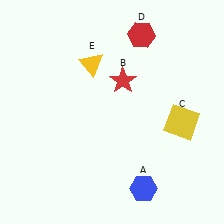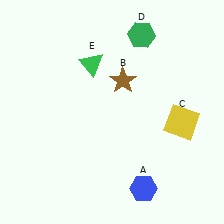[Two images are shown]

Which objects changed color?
B changed from red to brown. D changed from red to green. E changed from yellow to green.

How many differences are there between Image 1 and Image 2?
There are 3 differences between the two images.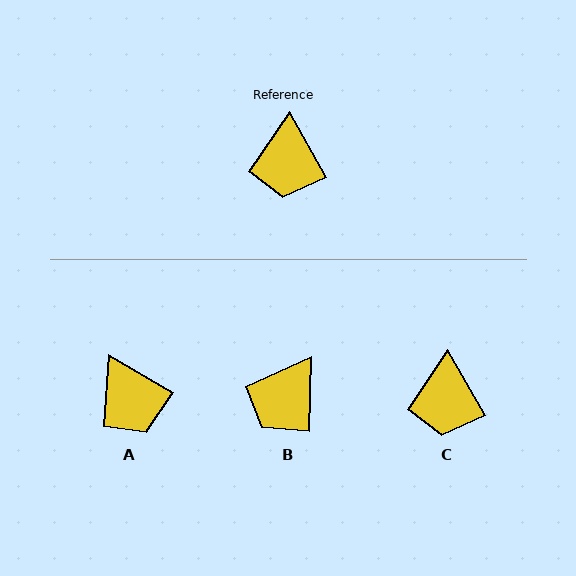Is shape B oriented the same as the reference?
No, it is off by about 31 degrees.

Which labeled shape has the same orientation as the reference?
C.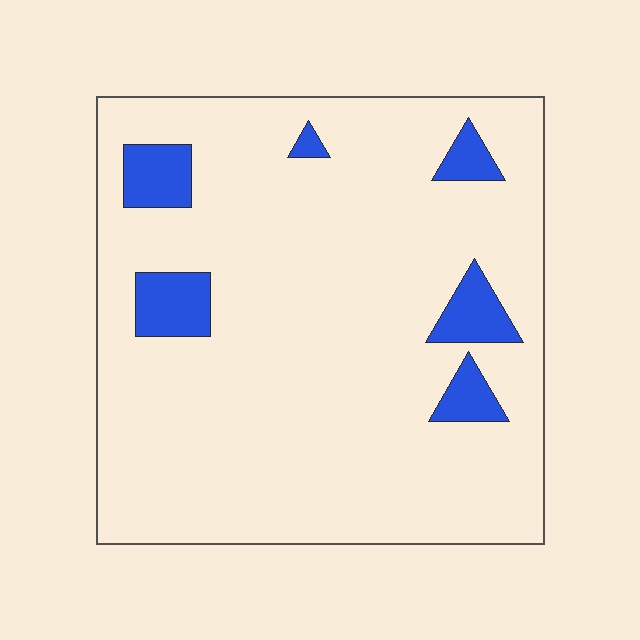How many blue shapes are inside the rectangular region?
6.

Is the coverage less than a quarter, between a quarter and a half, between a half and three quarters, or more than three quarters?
Less than a quarter.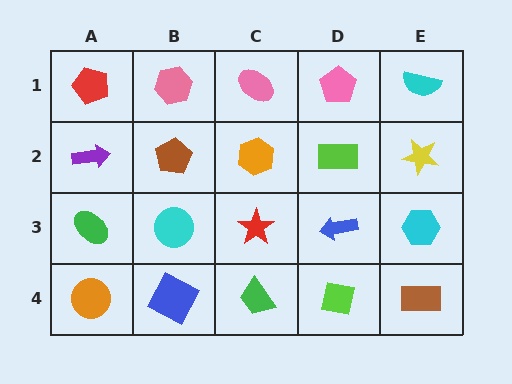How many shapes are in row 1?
5 shapes.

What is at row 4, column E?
A brown rectangle.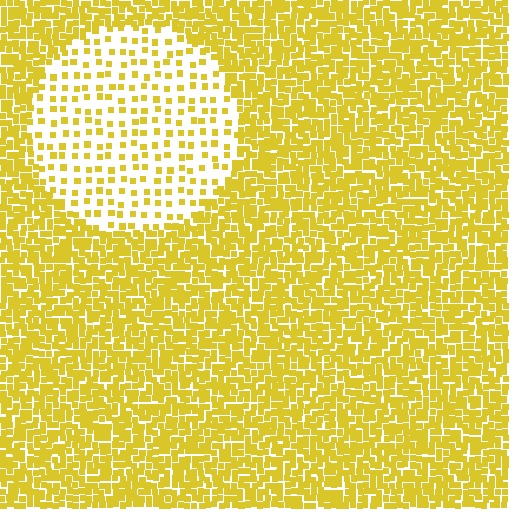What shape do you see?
I see a circle.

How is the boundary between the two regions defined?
The boundary is defined by a change in element density (approximately 3.1x ratio). All elements are the same color, size, and shape.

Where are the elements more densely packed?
The elements are more densely packed outside the circle boundary.